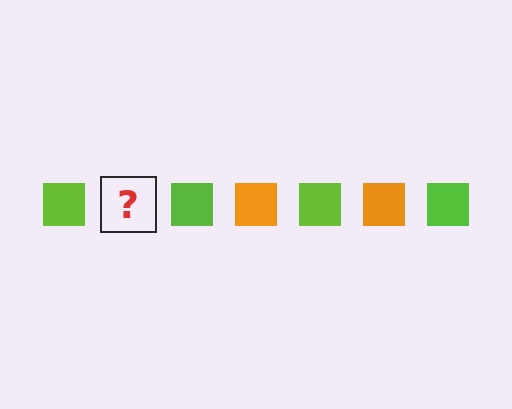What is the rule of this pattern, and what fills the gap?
The rule is that the pattern cycles through lime, orange squares. The gap should be filled with an orange square.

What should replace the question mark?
The question mark should be replaced with an orange square.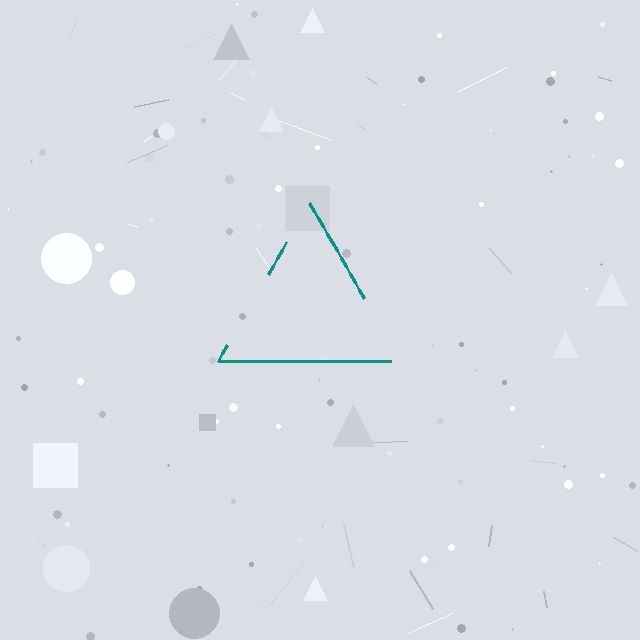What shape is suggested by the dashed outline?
The dashed outline suggests a triangle.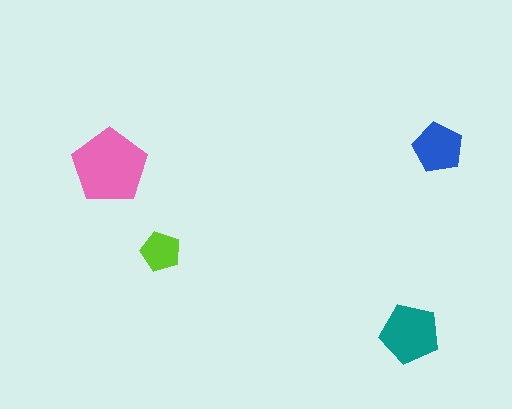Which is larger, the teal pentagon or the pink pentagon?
The pink one.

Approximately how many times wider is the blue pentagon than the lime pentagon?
About 1.5 times wider.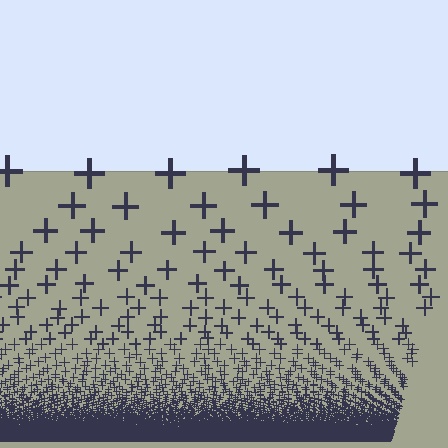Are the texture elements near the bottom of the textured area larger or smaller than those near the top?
Smaller. The gradient is inverted — elements near the bottom are smaller and denser.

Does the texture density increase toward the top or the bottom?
Density increases toward the bottom.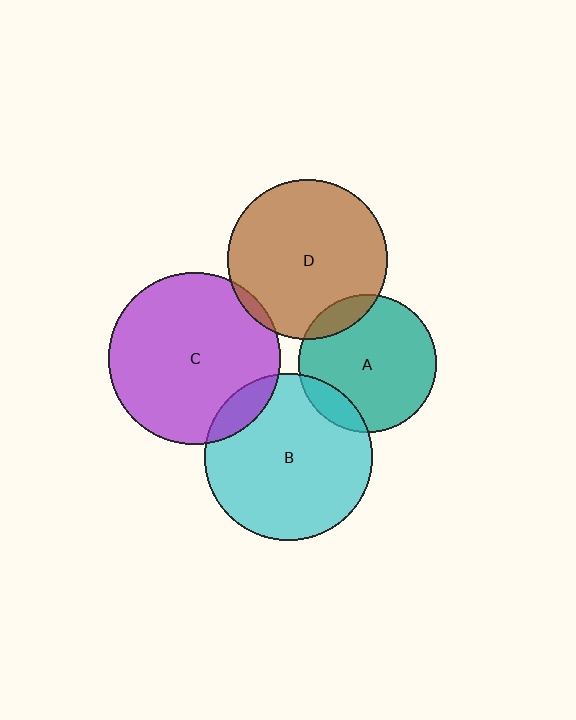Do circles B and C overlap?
Yes.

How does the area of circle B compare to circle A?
Approximately 1.5 times.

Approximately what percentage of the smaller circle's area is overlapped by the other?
Approximately 10%.